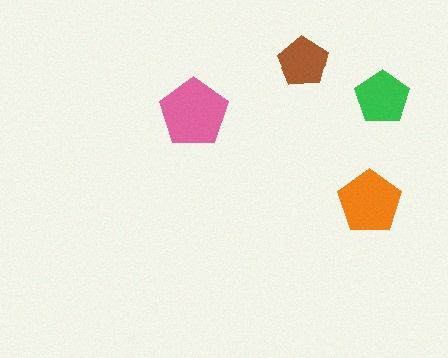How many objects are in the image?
There are 4 objects in the image.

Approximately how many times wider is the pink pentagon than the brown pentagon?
About 1.5 times wider.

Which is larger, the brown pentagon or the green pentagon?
The green one.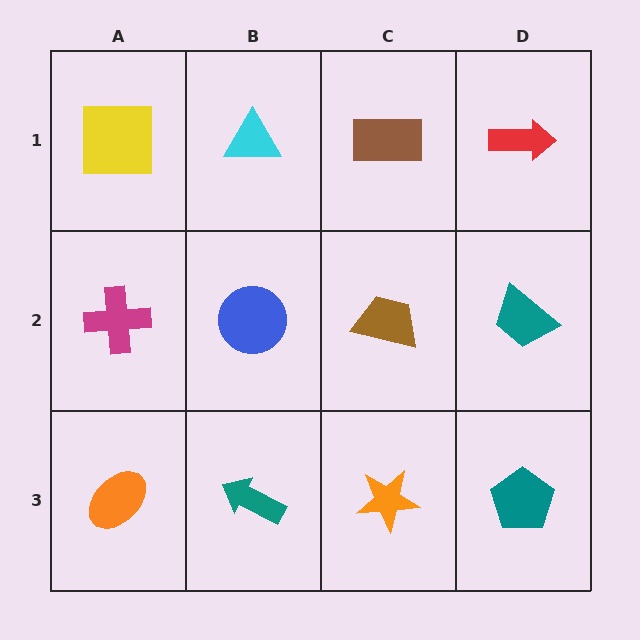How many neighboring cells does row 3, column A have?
2.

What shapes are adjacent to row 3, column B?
A blue circle (row 2, column B), an orange ellipse (row 3, column A), an orange star (row 3, column C).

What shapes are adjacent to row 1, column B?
A blue circle (row 2, column B), a yellow square (row 1, column A), a brown rectangle (row 1, column C).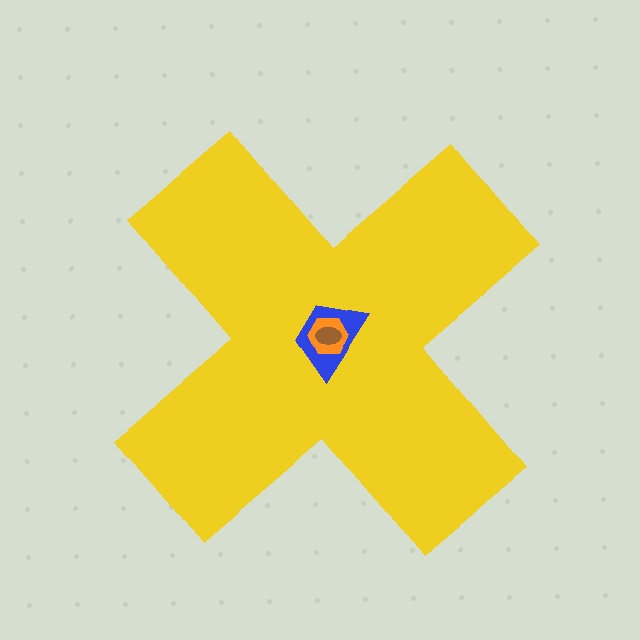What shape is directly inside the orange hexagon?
The brown ellipse.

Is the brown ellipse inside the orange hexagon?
Yes.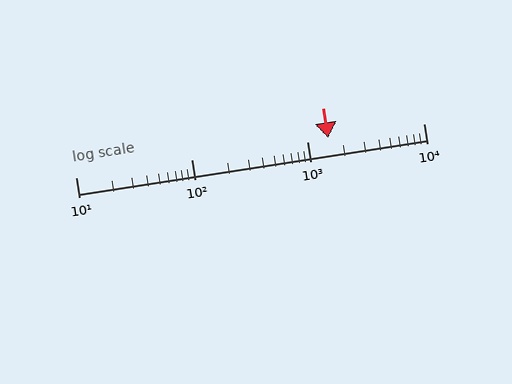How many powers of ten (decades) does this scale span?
The scale spans 3 decades, from 10 to 10000.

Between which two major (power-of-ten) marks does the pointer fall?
The pointer is between 1000 and 10000.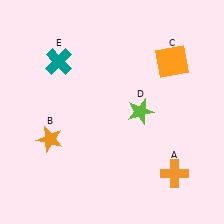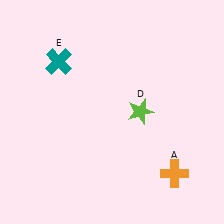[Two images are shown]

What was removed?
The orange star (B), the orange square (C) were removed in Image 2.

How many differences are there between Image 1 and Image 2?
There are 2 differences between the two images.